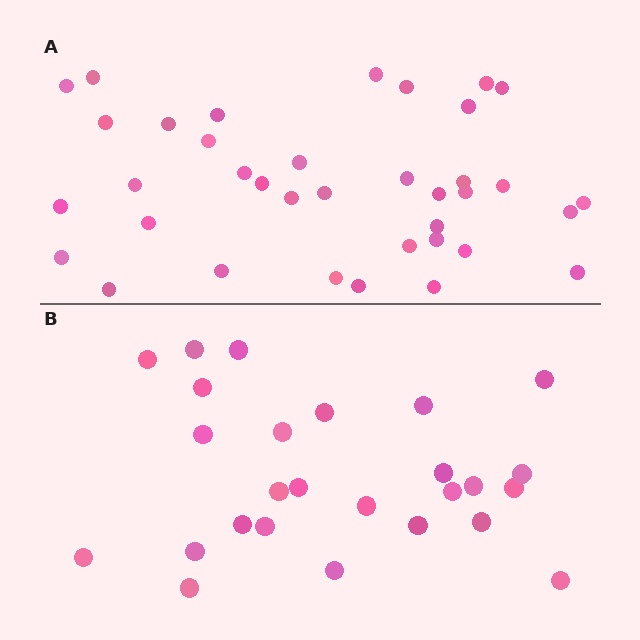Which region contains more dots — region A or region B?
Region A (the top region) has more dots.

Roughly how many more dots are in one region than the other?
Region A has roughly 12 or so more dots than region B.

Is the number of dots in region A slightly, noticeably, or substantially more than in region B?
Region A has noticeably more, but not dramatically so. The ratio is roughly 1.4 to 1.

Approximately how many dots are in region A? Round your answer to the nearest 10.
About 40 dots. (The exact count is 37, which rounds to 40.)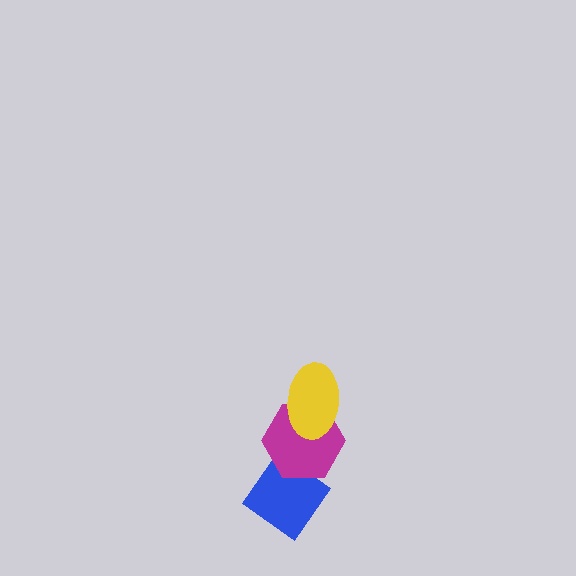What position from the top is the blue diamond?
The blue diamond is 3rd from the top.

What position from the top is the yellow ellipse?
The yellow ellipse is 1st from the top.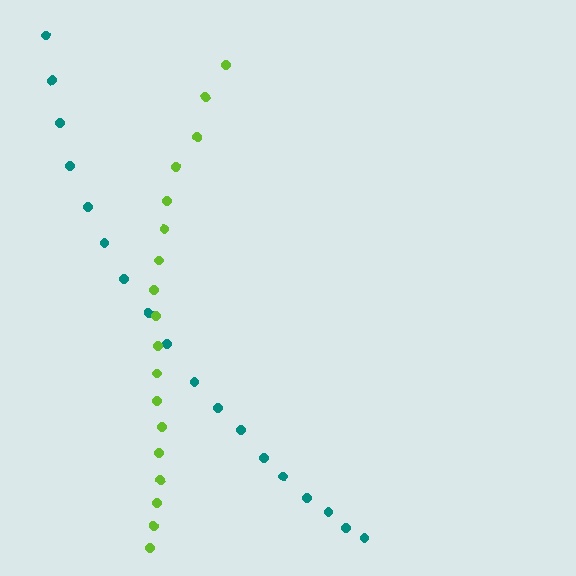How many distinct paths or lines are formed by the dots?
There are 2 distinct paths.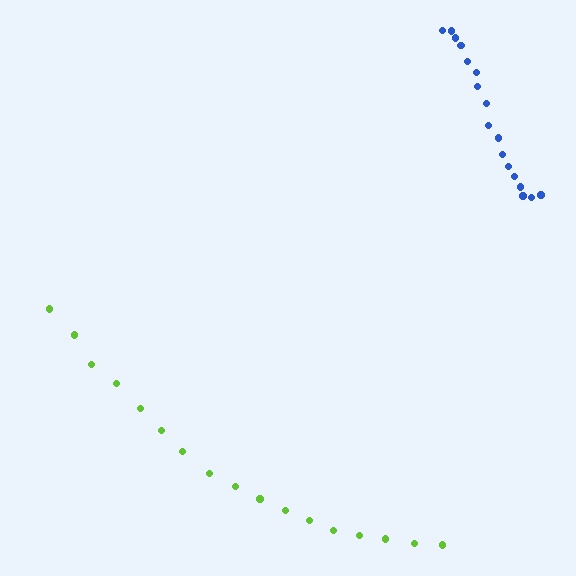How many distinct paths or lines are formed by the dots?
There are 2 distinct paths.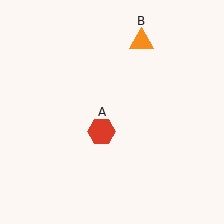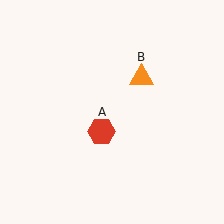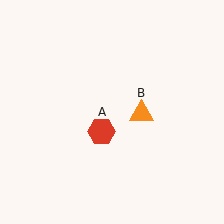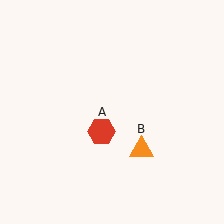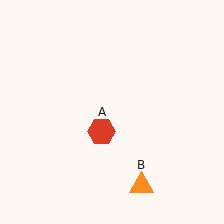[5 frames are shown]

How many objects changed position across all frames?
1 object changed position: orange triangle (object B).